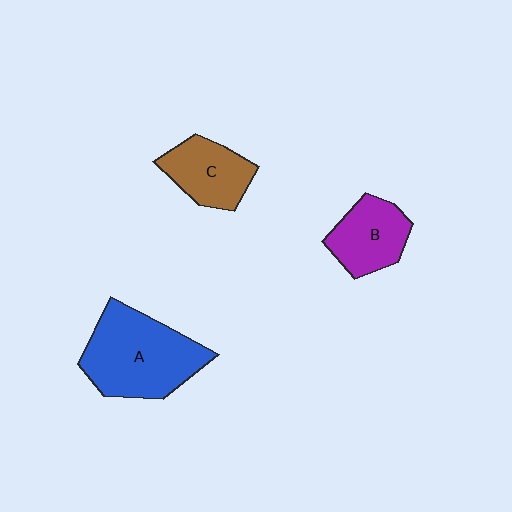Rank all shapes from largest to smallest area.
From largest to smallest: A (blue), B (purple), C (brown).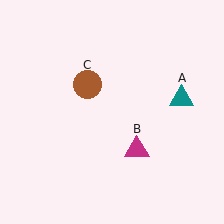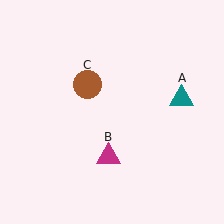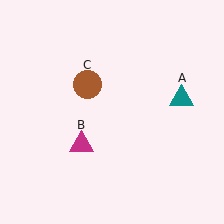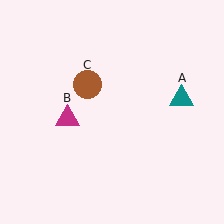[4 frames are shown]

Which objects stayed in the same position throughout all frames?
Teal triangle (object A) and brown circle (object C) remained stationary.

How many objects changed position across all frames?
1 object changed position: magenta triangle (object B).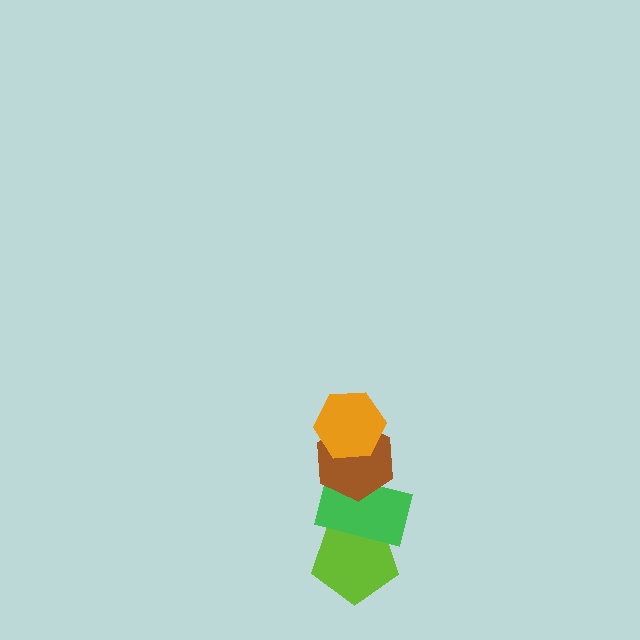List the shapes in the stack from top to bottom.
From top to bottom: the orange hexagon, the brown hexagon, the green rectangle, the lime pentagon.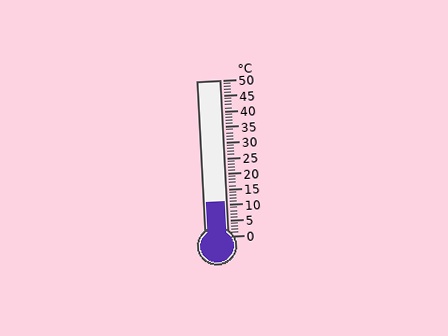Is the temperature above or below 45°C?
The temperature is below 45°C.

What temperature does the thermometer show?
The thermometer shows approximately 11°C.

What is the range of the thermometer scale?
The thermometer scale ranges from 0°C to 50°C.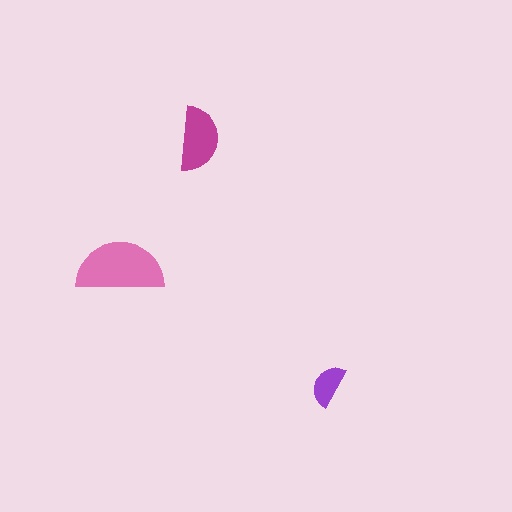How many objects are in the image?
There are 3 objects in the image.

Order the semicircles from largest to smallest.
the pink one, the magenta one, the purple one.